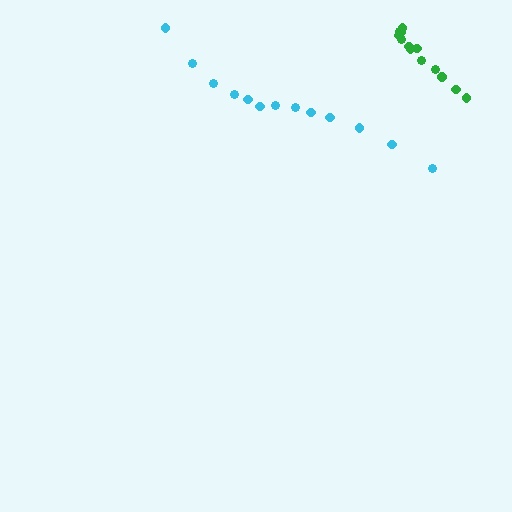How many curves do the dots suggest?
There are 2 distinct paths.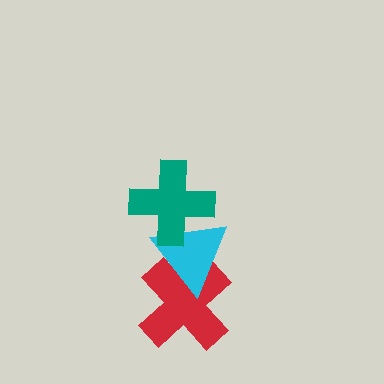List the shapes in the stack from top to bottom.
From top to bottom: the teal cross, the cyan triangle, the red cross.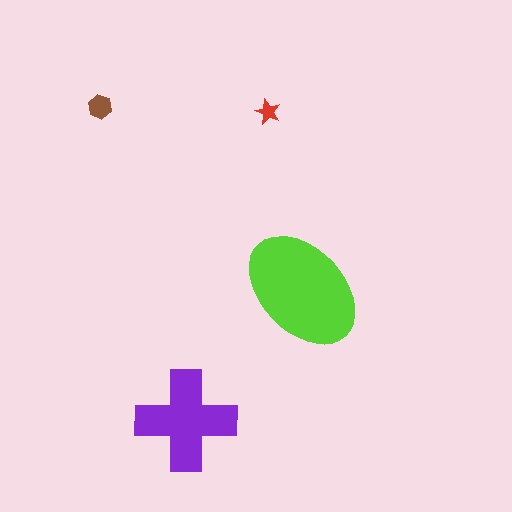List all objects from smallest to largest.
The red star, the brown hexagon, the purple cross, the lime ellipse.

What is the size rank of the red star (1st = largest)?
4th.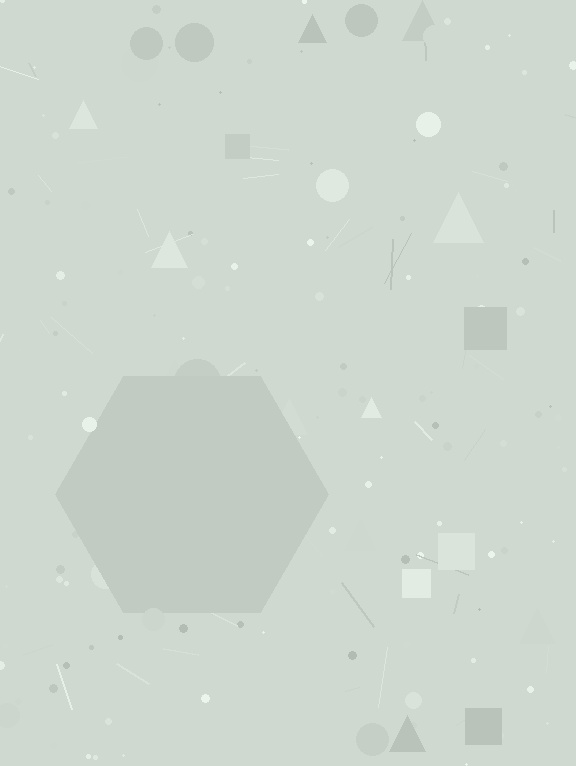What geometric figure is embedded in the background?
A hexagon is embedded in the background.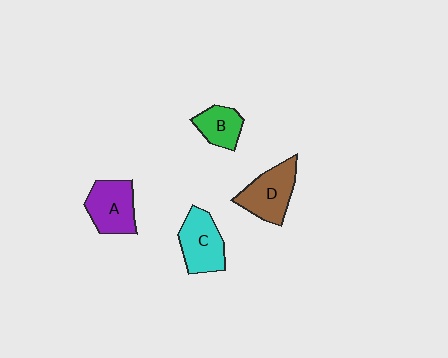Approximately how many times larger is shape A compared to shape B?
Approximately 1.5 times.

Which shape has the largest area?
Shape D (brown).